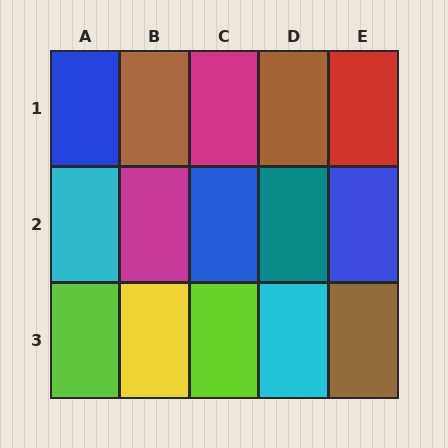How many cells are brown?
3 cells are brown.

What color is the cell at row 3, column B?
Yellow.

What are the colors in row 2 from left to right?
Cyan, magenta, blue, teal, blue.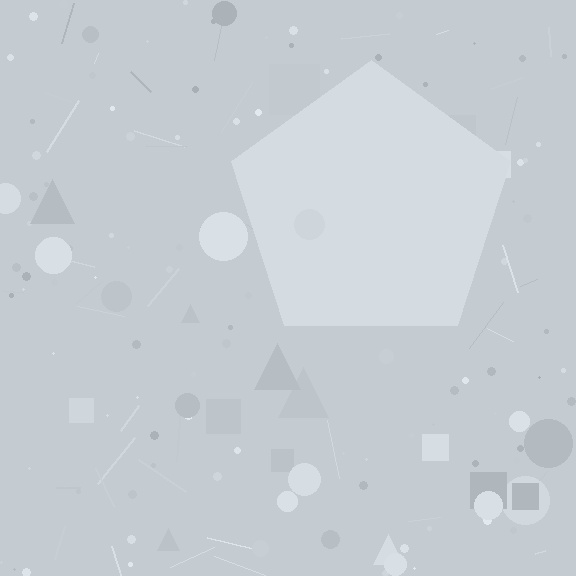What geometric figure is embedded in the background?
A pentagon is embedded in the background.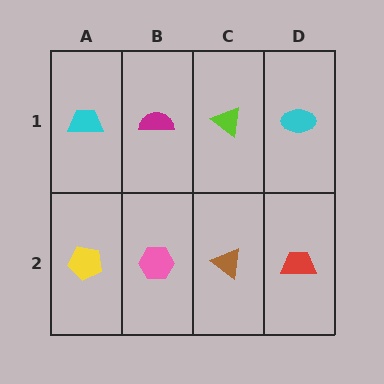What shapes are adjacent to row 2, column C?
A lime triangle (row 1, column C), a pink hexagon (row 2, column B), a red trapezoid (row 2, column D).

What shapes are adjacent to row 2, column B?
A magenta semicircle (row 1, column B), a yellow pentagon (row 2, column A), a brown triangle (row 2, column C).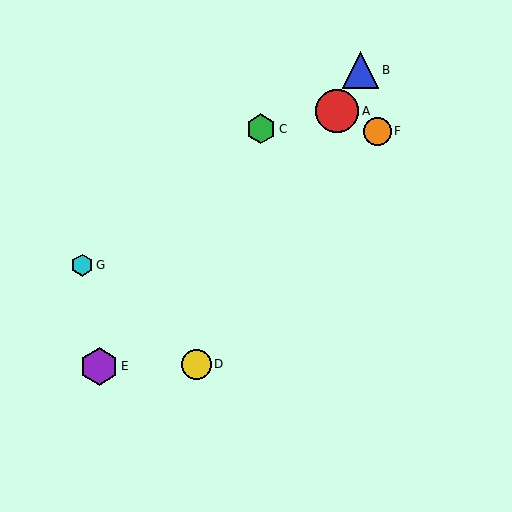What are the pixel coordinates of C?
Object C is at (261, 129).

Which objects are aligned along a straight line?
Objects A, B, D are aligned along a straight line.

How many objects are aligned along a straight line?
3 objects (A, B, D) are aligned along a straight line.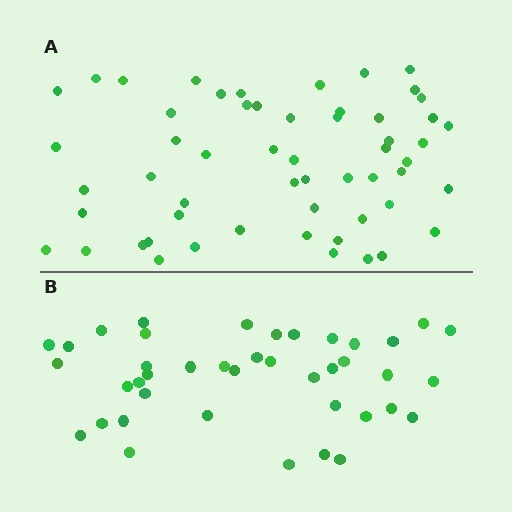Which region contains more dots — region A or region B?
Region A (the top region) has more dots.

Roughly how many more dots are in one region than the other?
Region A has approximately 15 more dots than region B.